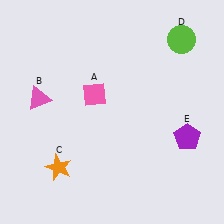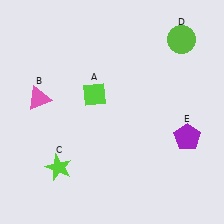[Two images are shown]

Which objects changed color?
A changed from pink to lime. C changed from orange to lime.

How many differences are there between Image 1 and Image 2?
There are 2 differences between the two images.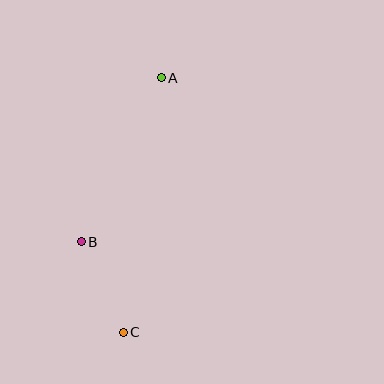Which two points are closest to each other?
Points B and C are closest to each other.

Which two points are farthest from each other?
Points A and C are farthest from each other.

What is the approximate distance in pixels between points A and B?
The distance between A and B is approximately 182 pixels.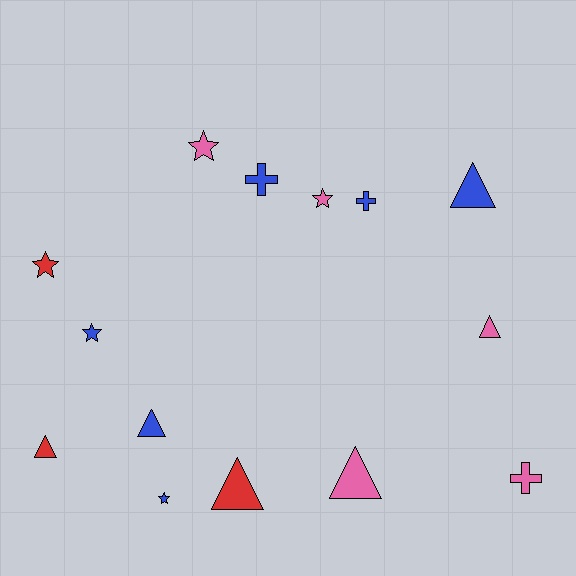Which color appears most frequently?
Blue, with 6 objects.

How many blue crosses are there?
There are 2 blue crosses.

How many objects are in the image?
There are 14 objects.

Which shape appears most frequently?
Triangle, with 6 objects.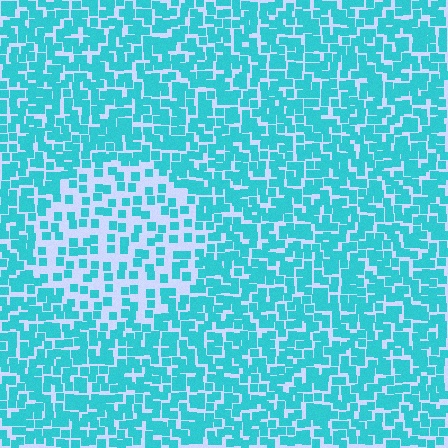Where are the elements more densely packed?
The elements are more densely packed outside the circle boundary.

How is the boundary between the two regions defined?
The boundary is defined by a change in element density (approximately 2.1x ratio). All elements are the same color, size, and shape.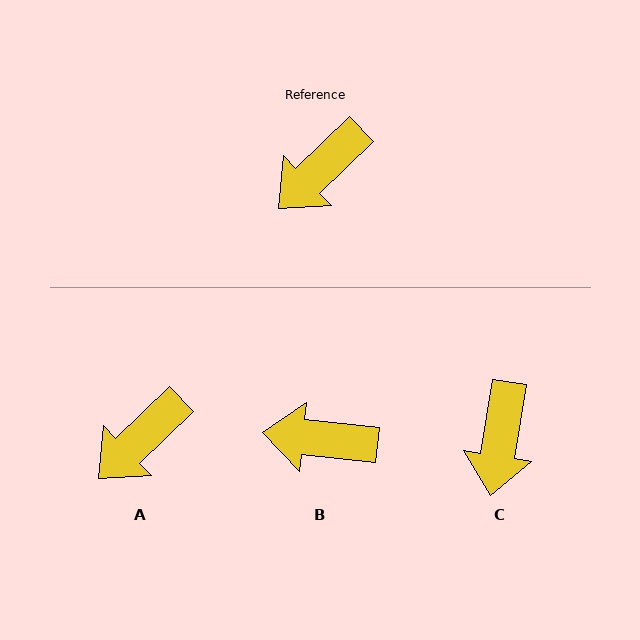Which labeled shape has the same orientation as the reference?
A.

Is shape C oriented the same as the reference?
No, it is off by about 37 degrees.